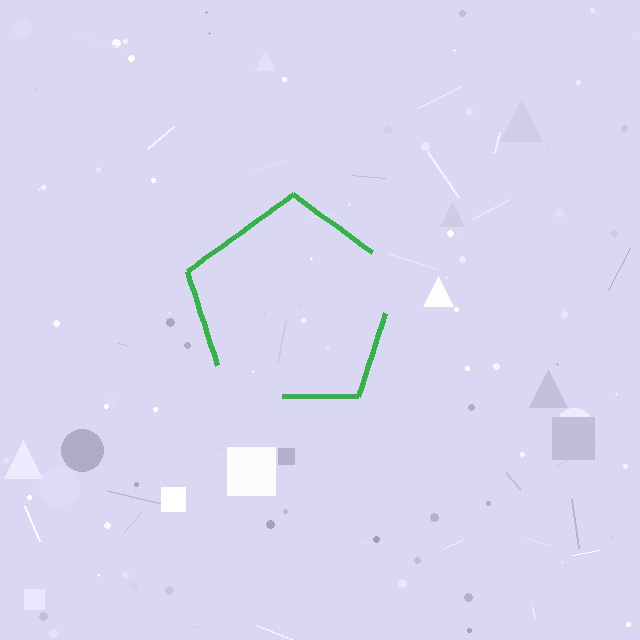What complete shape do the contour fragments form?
The contour fragments form a pentagon.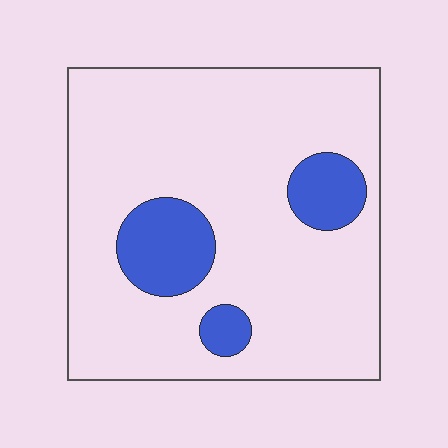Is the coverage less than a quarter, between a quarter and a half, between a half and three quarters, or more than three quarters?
Less than a quarter.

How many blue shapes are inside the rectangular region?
3.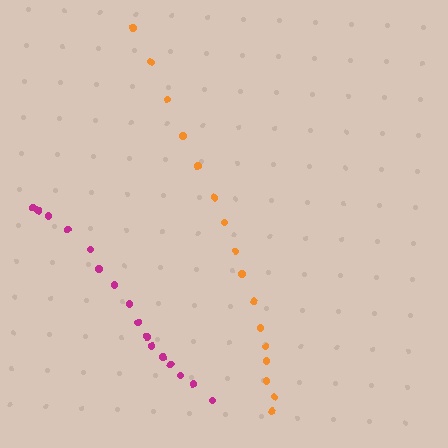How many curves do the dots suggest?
There are 2 distinct paths.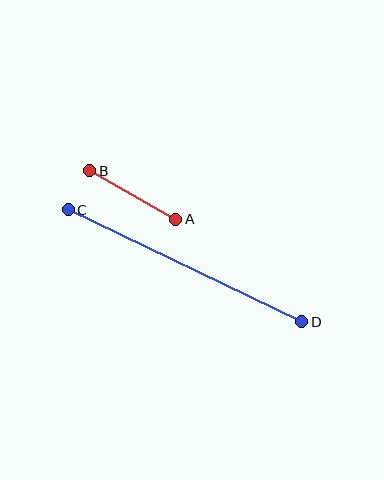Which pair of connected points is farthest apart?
Points C and D are farthest apart.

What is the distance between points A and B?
The distance is approximately 98 pixels.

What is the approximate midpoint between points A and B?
The midpoint is at approximately (133, 195) pixels.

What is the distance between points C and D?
The distance is approximately 259 pixels.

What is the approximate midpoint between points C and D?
The midpoint is at approximately (185, 266) pixels.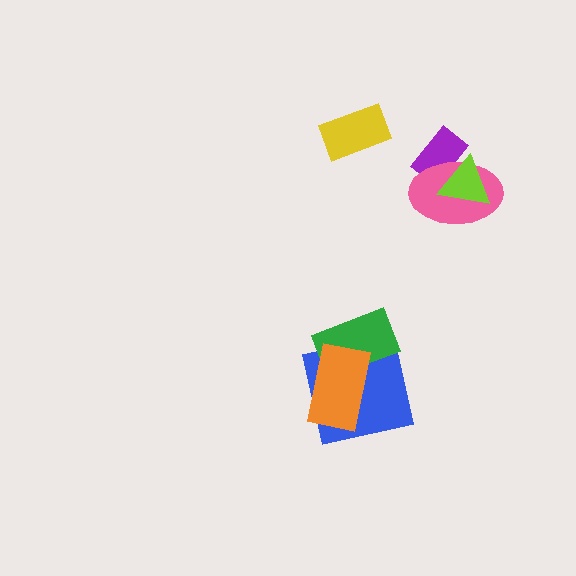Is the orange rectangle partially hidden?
No, no other shape covers it.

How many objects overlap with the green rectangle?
2 objects overlap with the green rectangle.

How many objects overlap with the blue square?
2 objects overlap with the blue square.